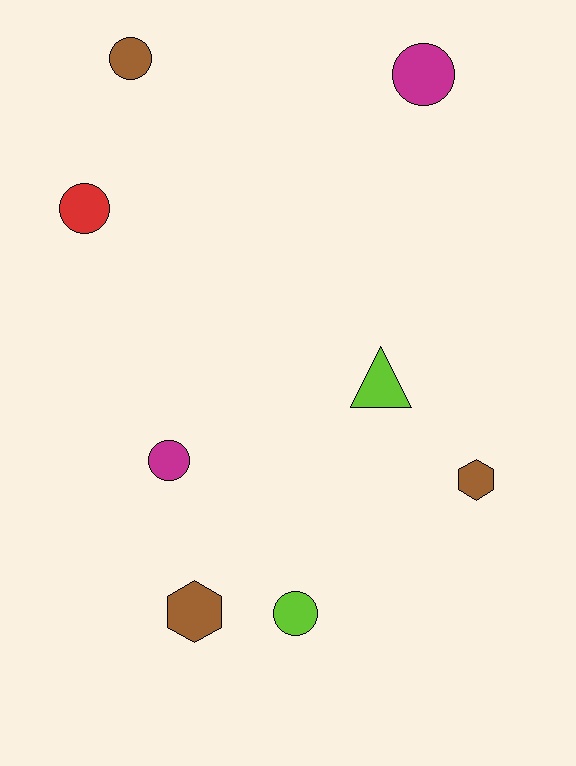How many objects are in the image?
There are 8 objects.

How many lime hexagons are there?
There are no lime hexagons.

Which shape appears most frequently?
Circle, with 5 objects.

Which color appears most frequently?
Brown, with 3 objects.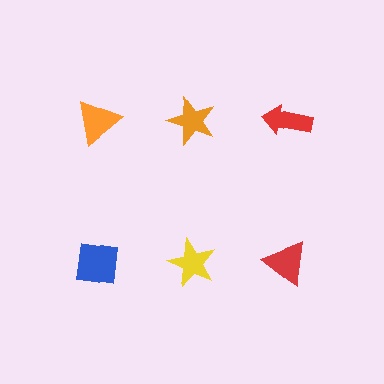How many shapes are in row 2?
3 shapes.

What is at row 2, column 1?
A blue square.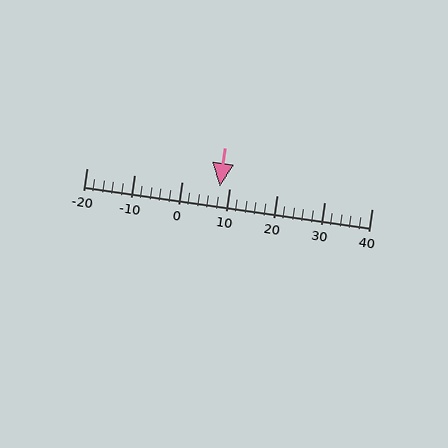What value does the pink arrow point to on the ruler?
The pink arrow points to approximately 8.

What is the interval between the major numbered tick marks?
The major tick marks are spaced 10 units apart.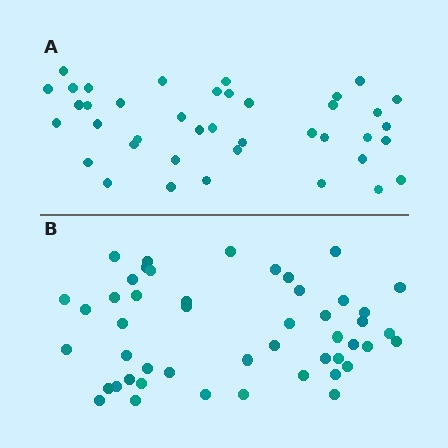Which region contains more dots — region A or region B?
Region B (the bottom region) has more dots.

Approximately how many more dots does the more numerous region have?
Region B has roughly 8 or so more dots than region A.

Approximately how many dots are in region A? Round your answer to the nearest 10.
About 40 dots.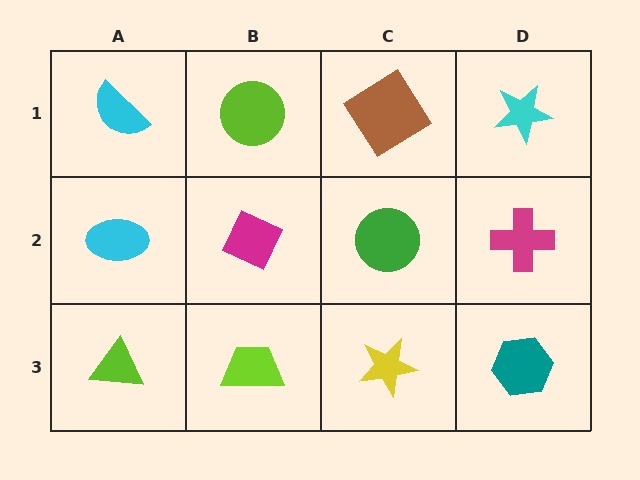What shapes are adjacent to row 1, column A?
A cyan ellipse (row 2, column A), a lime circle (row 1, column B).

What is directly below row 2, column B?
A lime trapezoid.